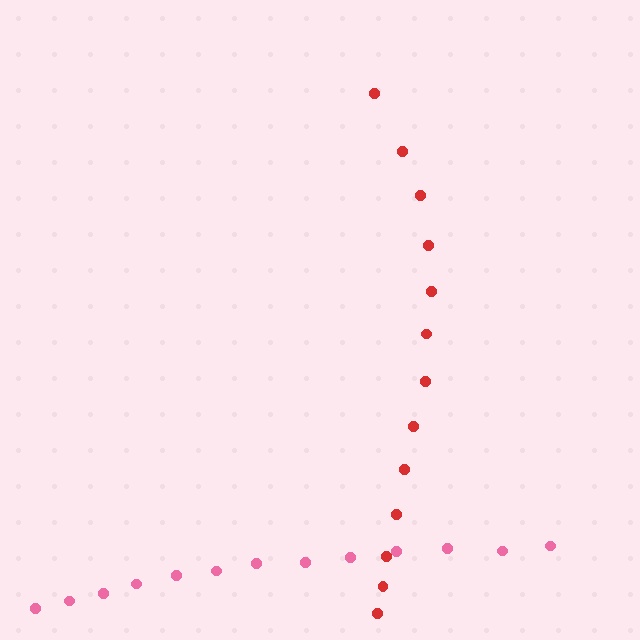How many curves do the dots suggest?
There are 2 distinct paths.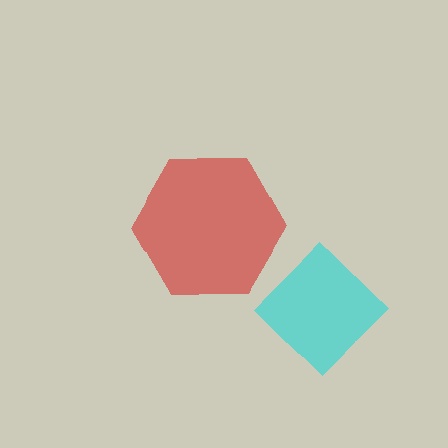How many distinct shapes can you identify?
There are 2 distinct shapes: a red hexagon, a cyan diamond.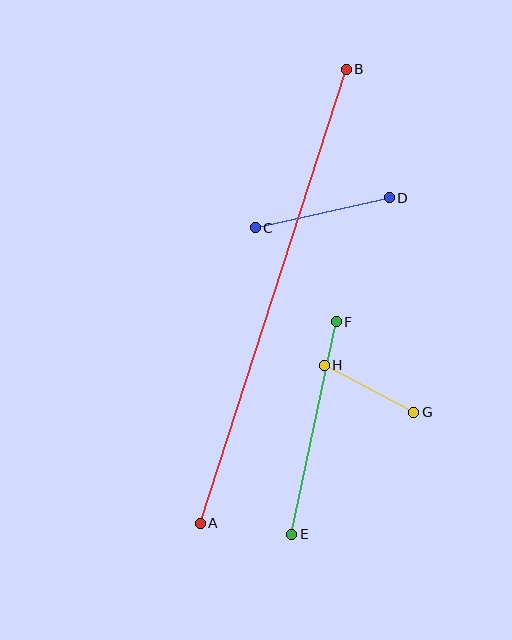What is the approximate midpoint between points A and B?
The midpoint is at approximately (273, 296) pixels.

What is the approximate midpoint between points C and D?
The midpoint is at approximately (322, 213) pixels.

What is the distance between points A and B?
The distance is approximately 477 pixels.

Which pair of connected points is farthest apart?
Points A and B are farthest apart.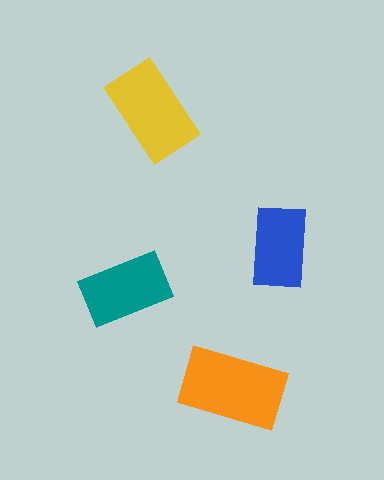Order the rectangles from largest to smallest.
the orange one, the yellow one, the teal one, the blue one.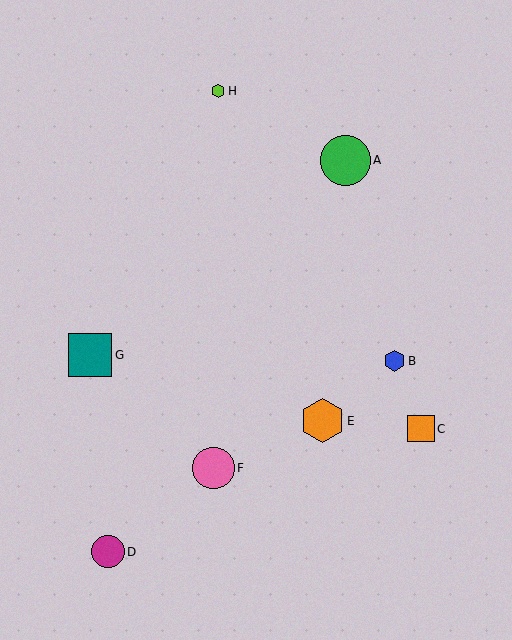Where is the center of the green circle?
The center of the green circle is at (346, 160).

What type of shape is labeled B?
Shape B is a blue hexagon.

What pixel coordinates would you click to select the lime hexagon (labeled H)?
Click at (218, 91) to select the lime hexagon H.